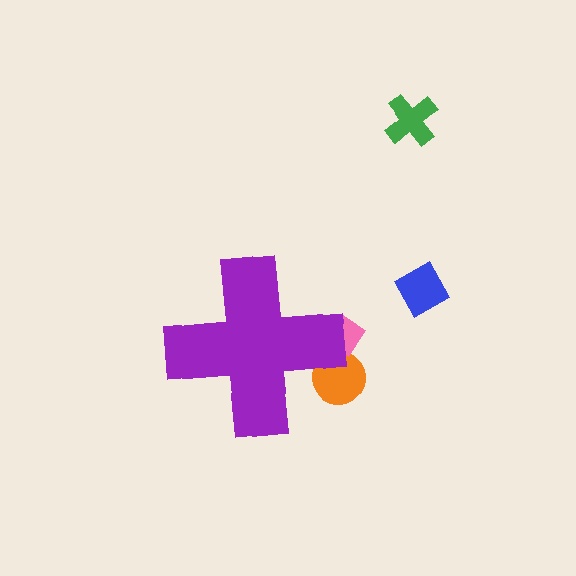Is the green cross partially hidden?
No, the green cross is fully visible.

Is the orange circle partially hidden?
Yes, the orange circle is partially hidden behind the purple cross.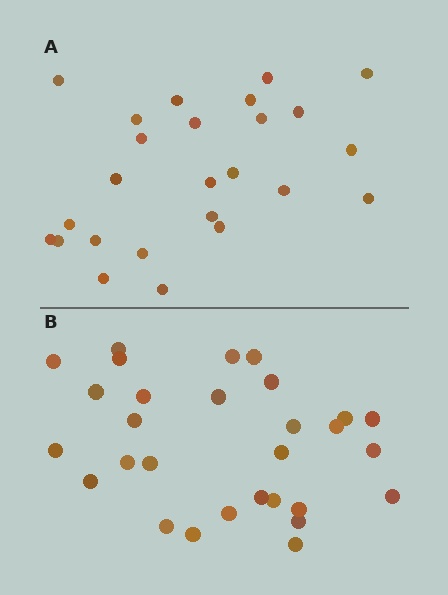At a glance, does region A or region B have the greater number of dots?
Region B (the bottom region) has more dots.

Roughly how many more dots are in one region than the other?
Region B has about 4 more dots than region A.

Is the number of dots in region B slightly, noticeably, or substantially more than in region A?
Region B has only slightly more — the two regions are fairly close. The ratio is roughly 1.2 to 1.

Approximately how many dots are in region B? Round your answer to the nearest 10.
About 30 dots. (The exact count is 29, which rounds to 30.)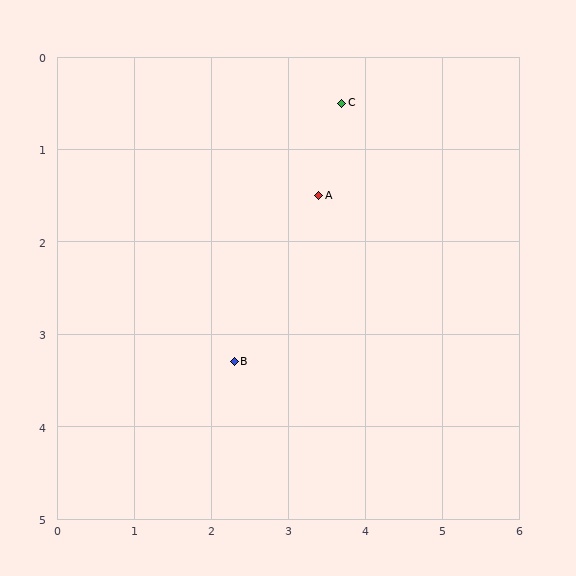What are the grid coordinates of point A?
Point A is at approximately (3.4, 1.5).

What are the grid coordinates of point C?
Point C is at approximately (3.7, 0.5).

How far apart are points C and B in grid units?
Points C and B are about 3.1 grid units apart.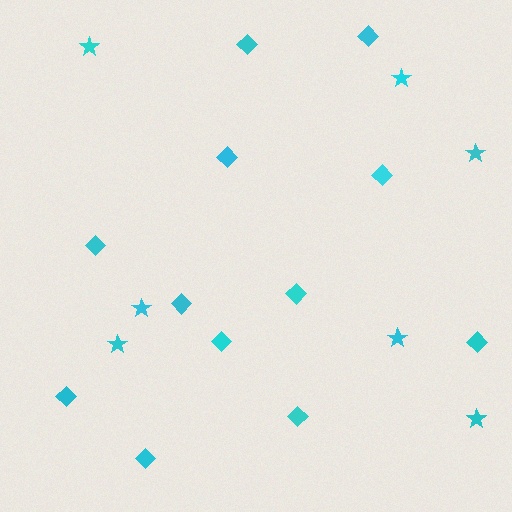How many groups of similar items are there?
There are 2 groups: one group of diamonds (12) and one group of stars (7).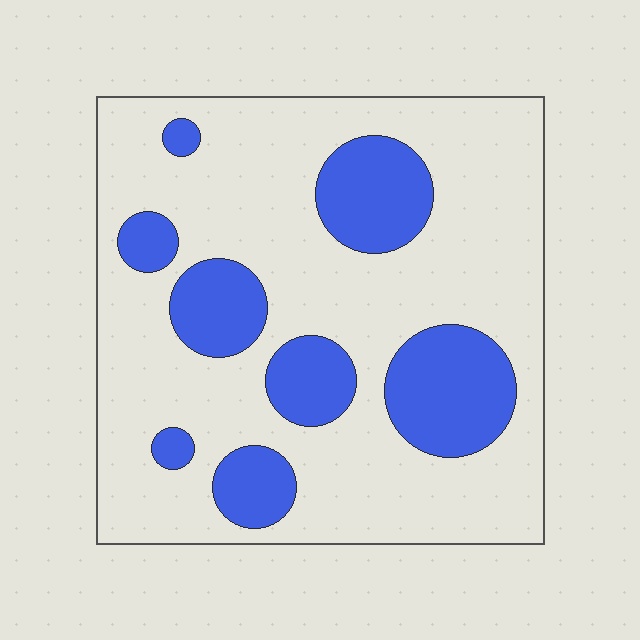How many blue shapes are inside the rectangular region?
8.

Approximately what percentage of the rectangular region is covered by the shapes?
Approximately 25%.